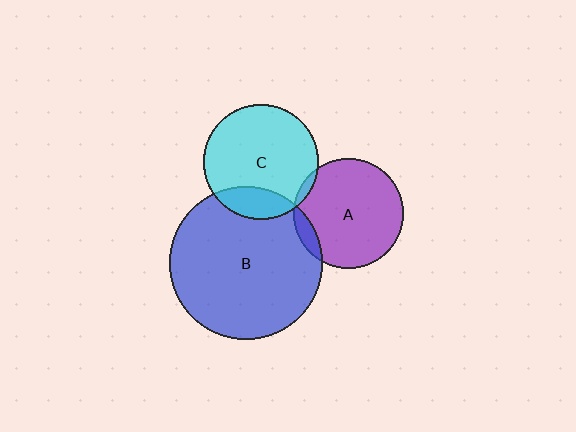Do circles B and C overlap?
Yes.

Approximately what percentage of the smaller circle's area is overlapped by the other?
Approximately 20%.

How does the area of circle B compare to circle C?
Approximately 1.8 times.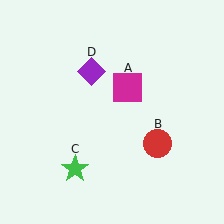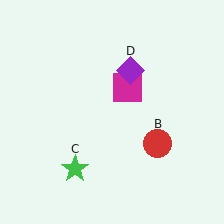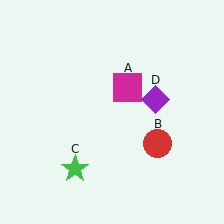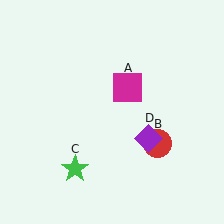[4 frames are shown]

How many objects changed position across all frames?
1 object changed position: purple diamond (object D).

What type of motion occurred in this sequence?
The purple diamond (object D) rotated clockwise around the center of the scene.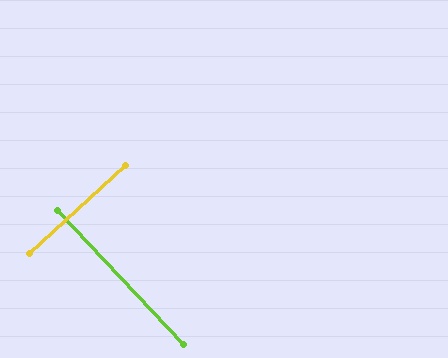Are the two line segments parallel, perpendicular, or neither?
Perpendicular — they meet at approximately 89°.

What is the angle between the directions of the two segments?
Approximately 89 degrees.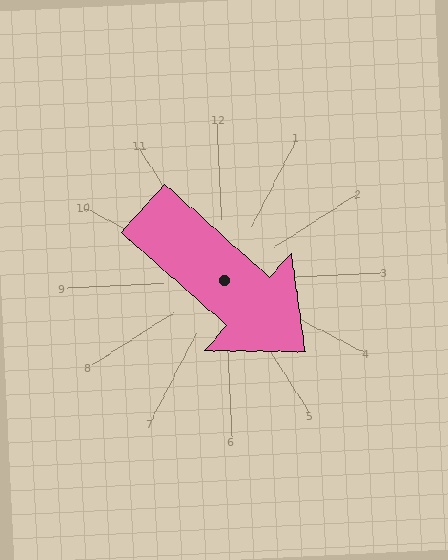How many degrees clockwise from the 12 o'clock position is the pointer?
Approximately 134 degrees.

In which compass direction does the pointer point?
Southeast.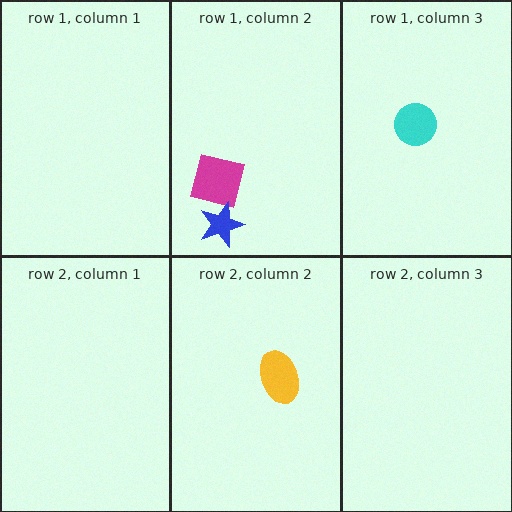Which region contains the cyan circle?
The row 1, column 3 region.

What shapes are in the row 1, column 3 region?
The cyan circle.